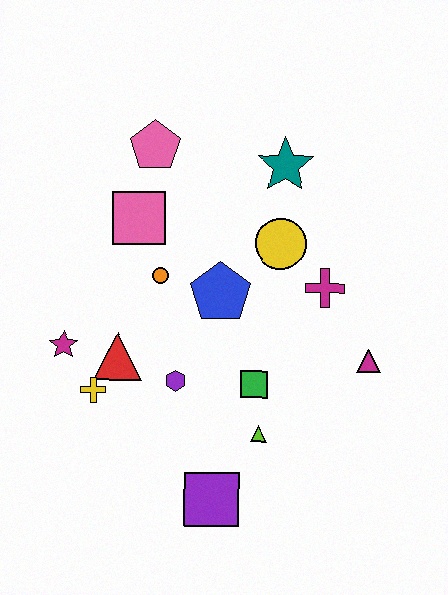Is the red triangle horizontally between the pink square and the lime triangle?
No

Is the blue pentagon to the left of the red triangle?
No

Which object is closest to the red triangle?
The yellow cross is closest to the red triangle.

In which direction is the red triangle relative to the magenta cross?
The red triangle is to the left of the magenta cross.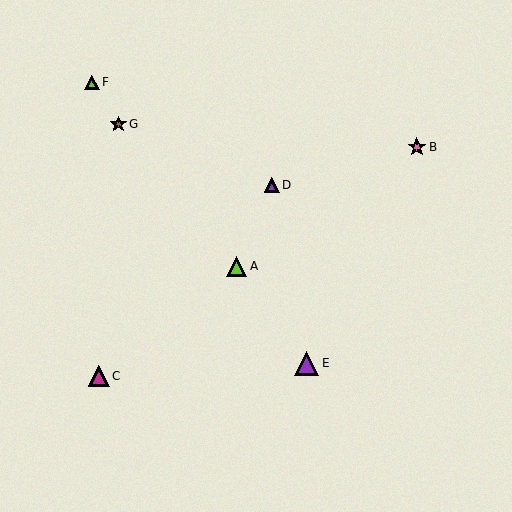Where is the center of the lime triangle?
The center of the lime triangle is at (237, 266).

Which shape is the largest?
The purple triangle (labeled E) is the largest.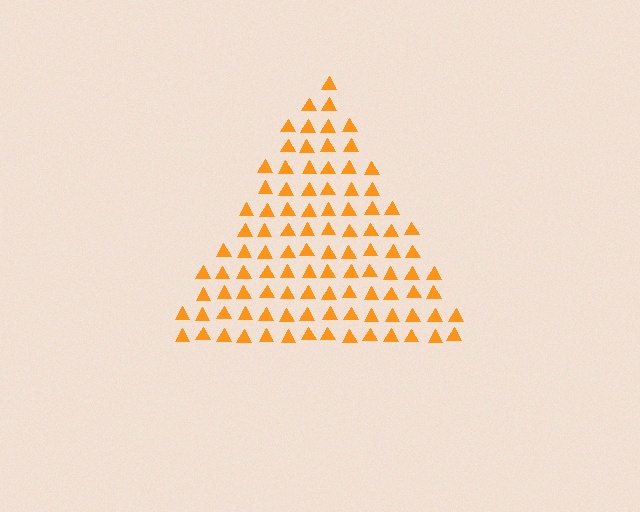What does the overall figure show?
The overall figure shows a triangle.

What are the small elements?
The small elements are triangles.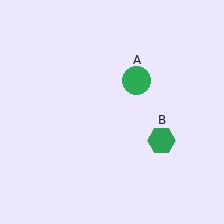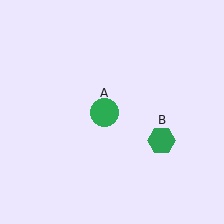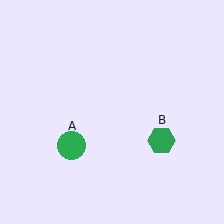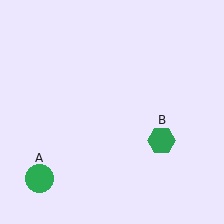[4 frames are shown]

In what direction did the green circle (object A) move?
The green circle (object A) moved down and to the left.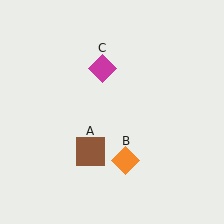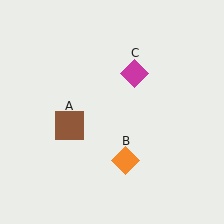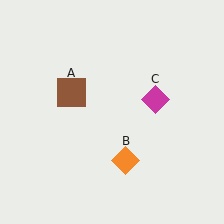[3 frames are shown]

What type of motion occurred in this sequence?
The brown square (object A), magenta diamond (object C) rotated clockwise around the center of the scene.